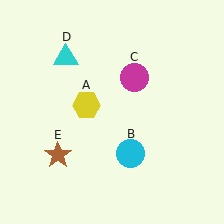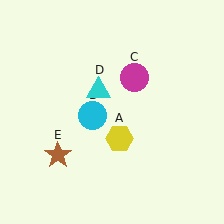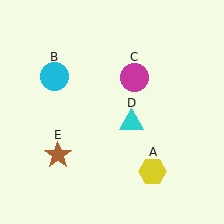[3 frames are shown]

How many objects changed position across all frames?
3 objects changed position: yellow hexagon (object A), cyan circle (object B), cyan triangle (object D).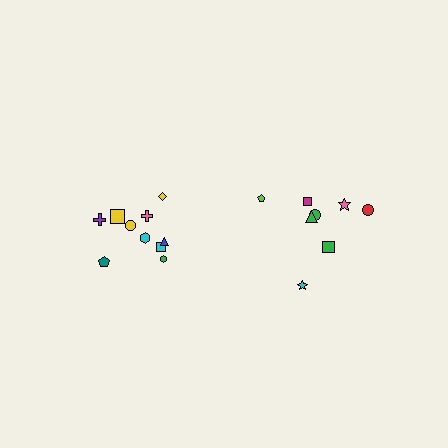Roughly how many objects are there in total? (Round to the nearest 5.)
Roughly 20 objects in total.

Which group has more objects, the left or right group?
The left group.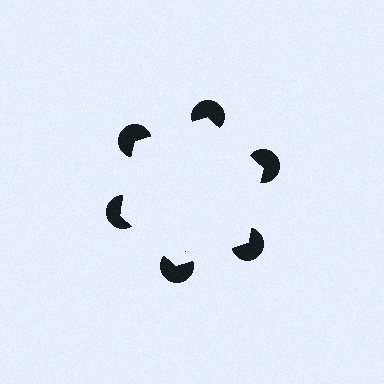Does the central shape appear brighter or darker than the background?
It typically appears slightly brighter than the background, even though no actual brightness change is drawn.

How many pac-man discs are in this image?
There are 6 — one at each vertex of the illusory hexagon.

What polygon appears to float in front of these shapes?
An illusory hexagon — its edges are inferred from the aligned wedge cuts in the pac-man discs, not physically drawn.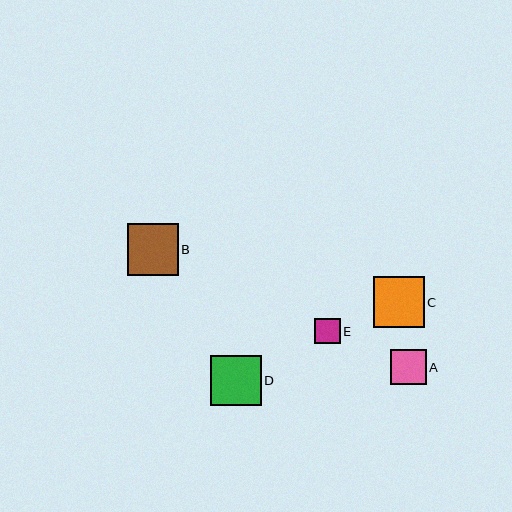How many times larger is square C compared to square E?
Square C is approximately 2.0 times the size of square E.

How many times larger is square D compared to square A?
Square D is approximately 1.4 times the size of square A.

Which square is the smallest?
Square E is the smallest with a size of approximately 25 pixels.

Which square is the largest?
Square B is the largest with a size of approximately 51 pixels.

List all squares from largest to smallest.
From largest to smallest: B, C, D, A, E.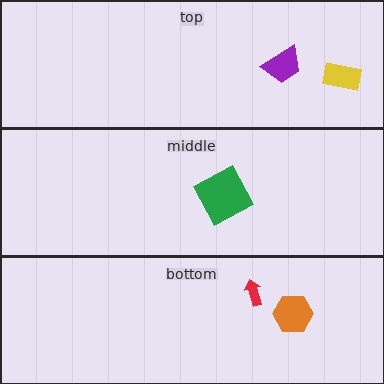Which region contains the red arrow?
The bottom region.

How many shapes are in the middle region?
1.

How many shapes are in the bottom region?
2.